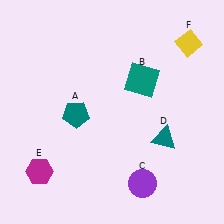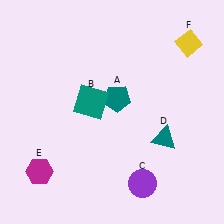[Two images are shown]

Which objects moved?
The objects that moved are: the teal pentagon (A), the teal square (B).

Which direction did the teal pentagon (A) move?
The teal pentagon (A) moved right.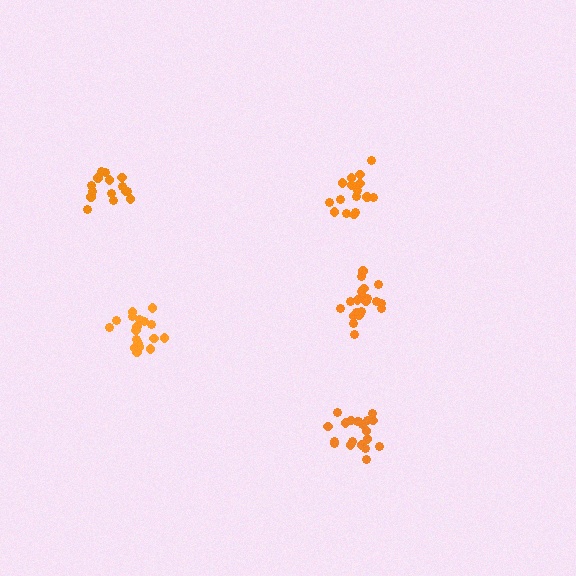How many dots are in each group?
Group 1: 20 dots, Group 2: 21 dots, Group 3: 15 dots, Group 4: 16 dots, Group 5: 18 dots (90 total).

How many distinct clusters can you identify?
There are 5 distinct clusters.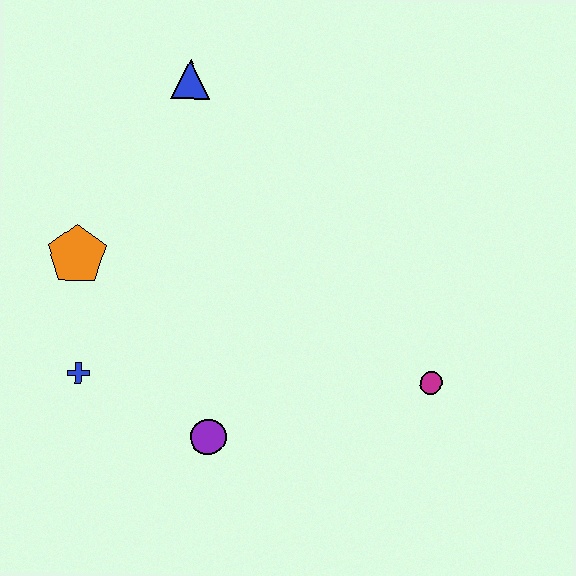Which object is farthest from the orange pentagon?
The magenta circle is farthest from the orange pentagon.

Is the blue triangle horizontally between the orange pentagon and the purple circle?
Yes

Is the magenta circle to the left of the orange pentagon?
No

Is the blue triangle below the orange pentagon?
No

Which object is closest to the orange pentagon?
The blue cross is closest to the orange pentagon.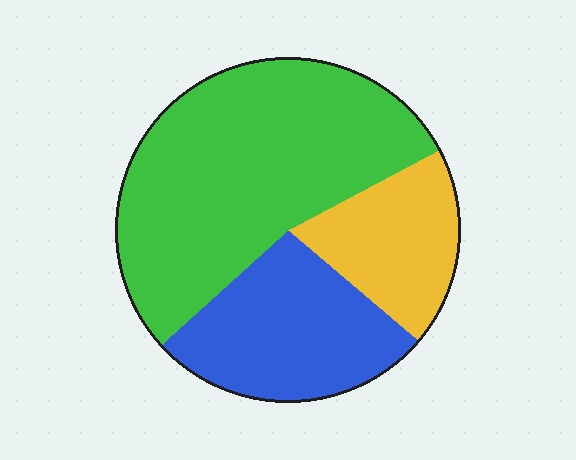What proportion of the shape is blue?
Blue takes up about one quarter (1/4) of the shape.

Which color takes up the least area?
Yellow, at roughly 20%.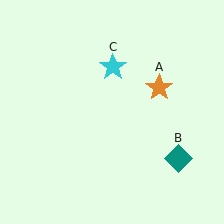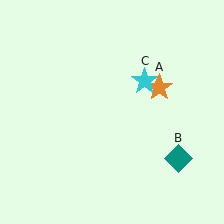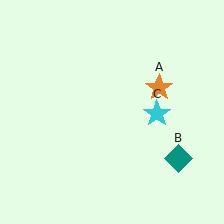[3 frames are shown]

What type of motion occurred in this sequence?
The cyan star (object C) rotated clockwise around the center of the scene.